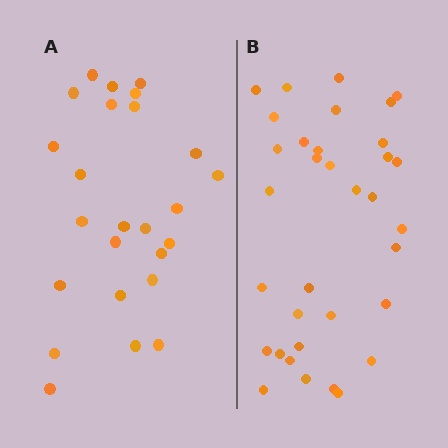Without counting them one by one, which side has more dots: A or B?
Region B (the right region) has more dots.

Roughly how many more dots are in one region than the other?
Region B has roughly 8 or so more dots than region A.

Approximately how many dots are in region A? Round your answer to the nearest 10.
About 20 dots. (The exact count is 25, which rounds to 20.)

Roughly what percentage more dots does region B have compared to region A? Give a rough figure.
About 35% more.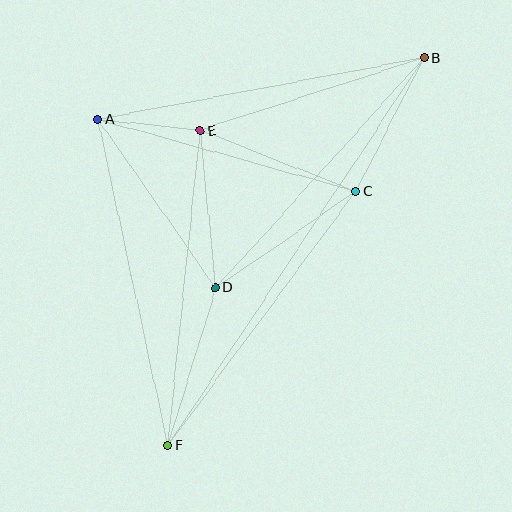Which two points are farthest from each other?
Points B and F are farthest from each other.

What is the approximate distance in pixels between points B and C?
The distance between B and C is approximately 150 pixels.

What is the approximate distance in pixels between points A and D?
The distance between A and D is approximately 205 pixels.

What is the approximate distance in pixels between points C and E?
The distance between C and E is approximately 167 pixels.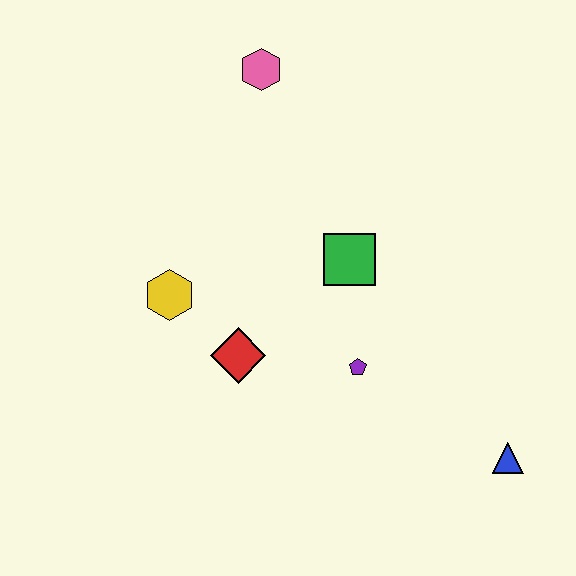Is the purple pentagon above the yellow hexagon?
No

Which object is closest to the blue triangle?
The purple pentagon is closest to the blue triangle.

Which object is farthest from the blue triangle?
The pink hexagon is farthest from the blue triangle.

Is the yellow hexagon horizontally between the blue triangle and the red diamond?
No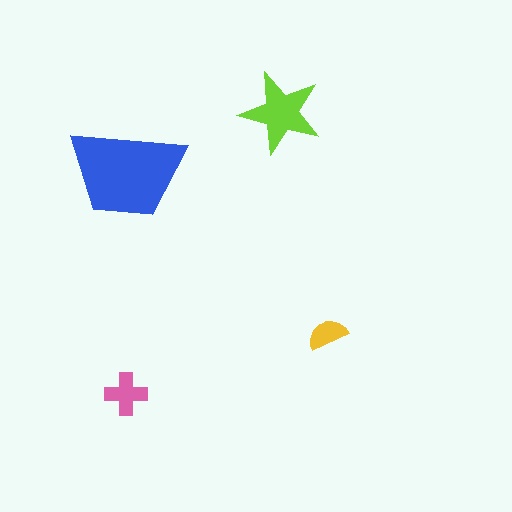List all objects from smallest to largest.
The yellow semicircle, the pink cross, the lime star, the blue trapezoid.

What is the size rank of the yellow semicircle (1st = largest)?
4th.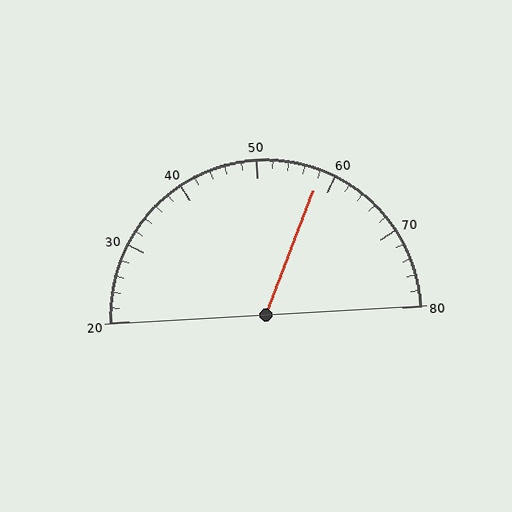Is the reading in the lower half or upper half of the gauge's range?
The reading is in the upper half of the range (20 to 80).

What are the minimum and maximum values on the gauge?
The gauge ranges from 20 to 80.